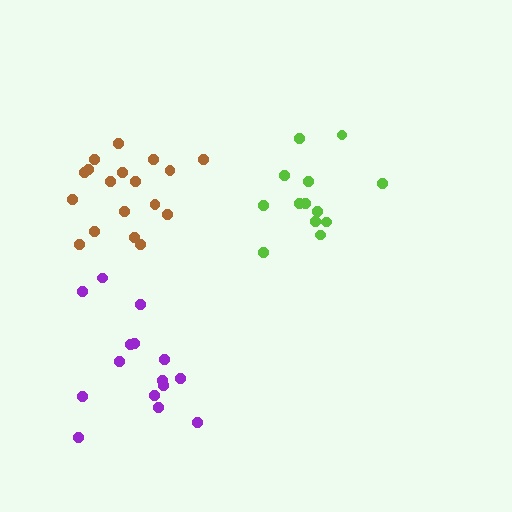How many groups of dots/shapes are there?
There are 3 groups.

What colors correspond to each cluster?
The clusters are colored: lime, purple, brown.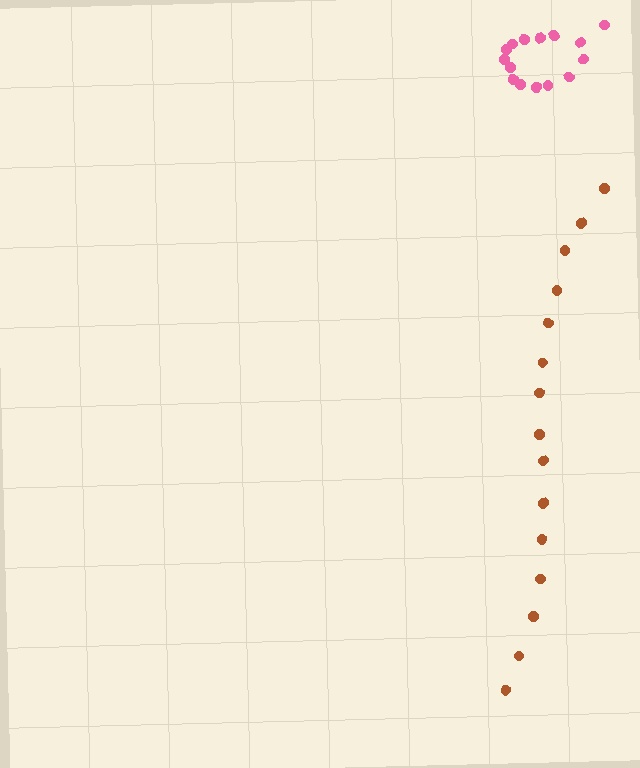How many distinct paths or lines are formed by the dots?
There are 2 distinct paths.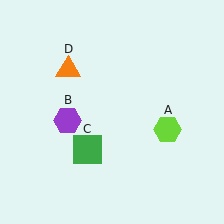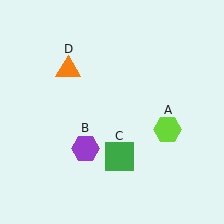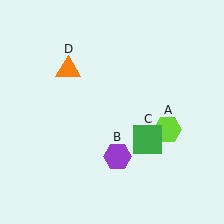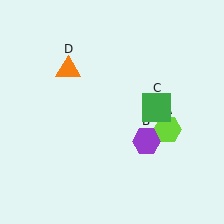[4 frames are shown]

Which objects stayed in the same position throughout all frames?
Lime hexagon (object A) and orange triangle (object D) remained stationary.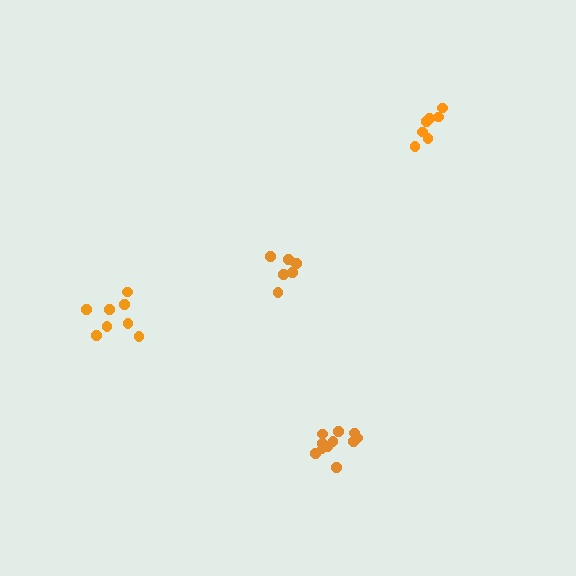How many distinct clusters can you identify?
There are 4 distinct clusters.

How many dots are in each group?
Group 1: 8 dots, Group 2: 6 dots, Group 3: 7 dots, Group 4: 11 dots (32 total).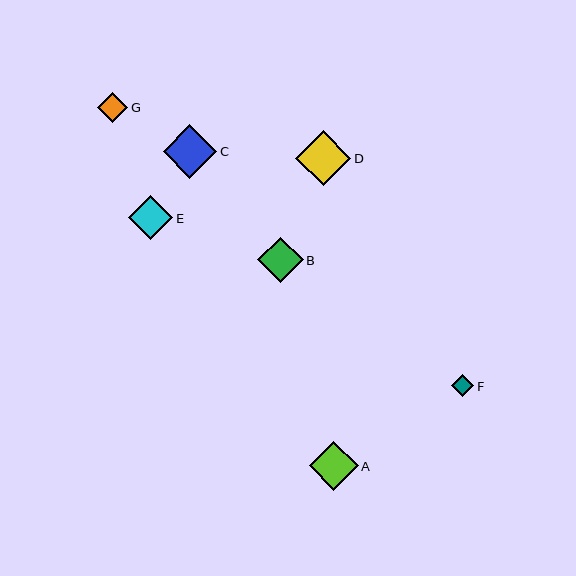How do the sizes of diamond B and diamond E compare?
Diamond B and diamond E are approximately the same size.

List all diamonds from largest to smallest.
From largest to smallest: D, C, A, B, E, G, F.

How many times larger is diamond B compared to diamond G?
Diamond B is approximately 1.5 times the size of diamond G.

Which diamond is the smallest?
Diamond F is the smallest with a size of approximately 22 pixels.